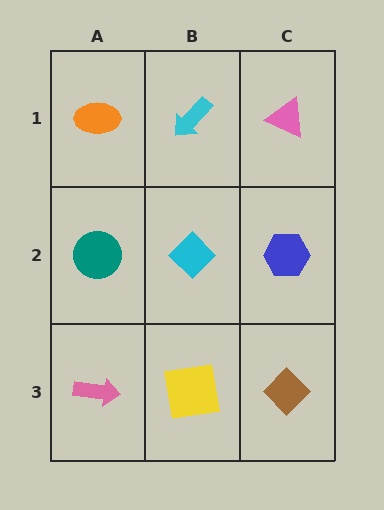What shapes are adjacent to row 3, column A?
A teal circle (row 2, column A), a yellow square (row 3, column B).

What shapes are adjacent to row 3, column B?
A cyan diamond (row 2, column B), a pink arrow (row 3, column A), a brown diamond (row 3, column C).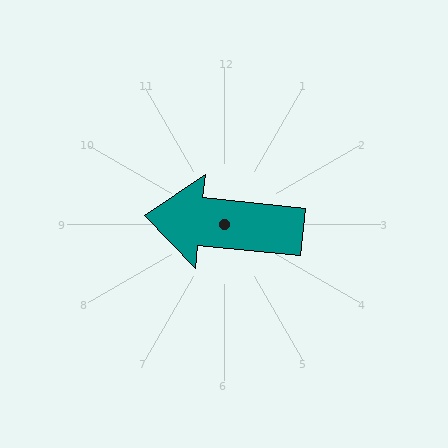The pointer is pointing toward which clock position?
Roughly 9 o'clock.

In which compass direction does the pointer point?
West.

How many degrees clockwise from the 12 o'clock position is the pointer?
Approximately 276 degrees.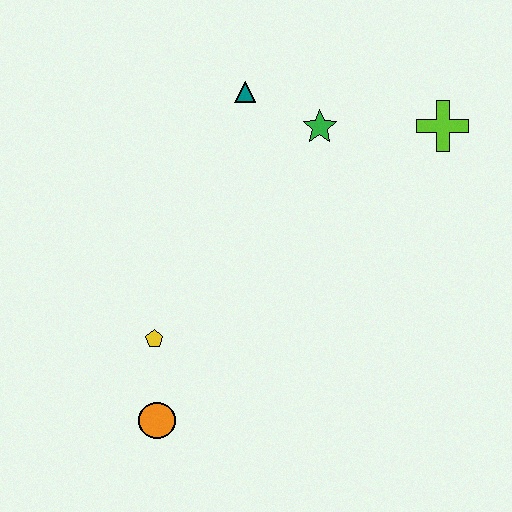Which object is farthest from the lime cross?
The orange circle is farthest from the lime cross.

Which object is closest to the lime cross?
The green star is closest to the lime cross.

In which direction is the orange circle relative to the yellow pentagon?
The orange circle is below the yellow pentagon.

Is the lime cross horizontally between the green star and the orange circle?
No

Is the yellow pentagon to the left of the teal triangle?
Yes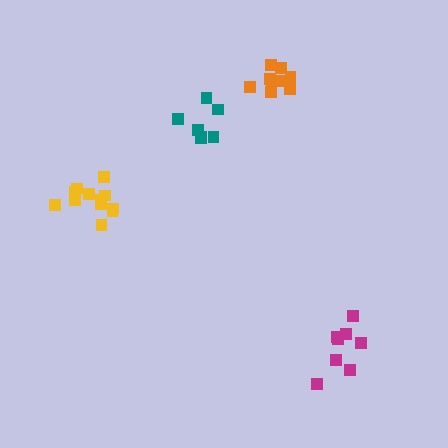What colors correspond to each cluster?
The clusters are colored: orange, magenta, teal, yellow.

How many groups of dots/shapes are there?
There are 4 groups.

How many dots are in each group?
Group 1: 9 dots, Group 2: 8 dots, Group 3: 7 dots, Group 4: 12 dots (36 total).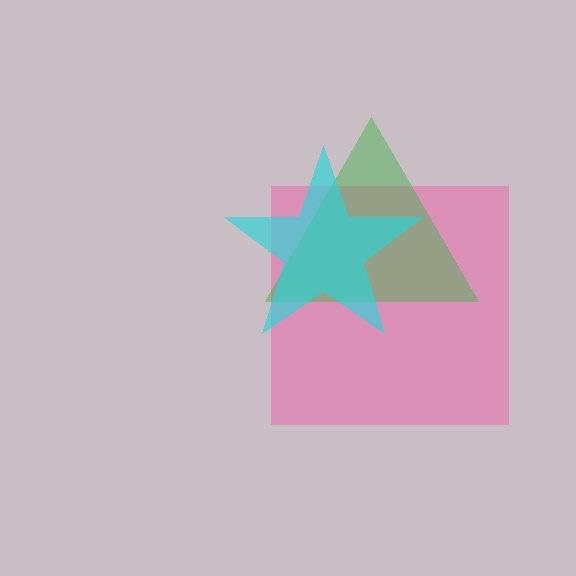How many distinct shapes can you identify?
There are 3 distinct shapes: a pink square, a green triangle, a cyan star.